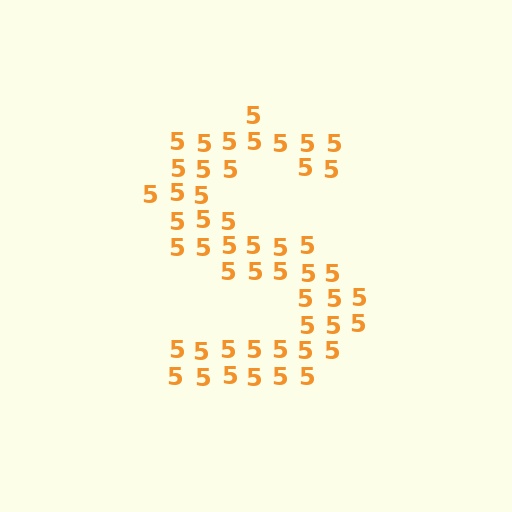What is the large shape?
The large shape is the letter S.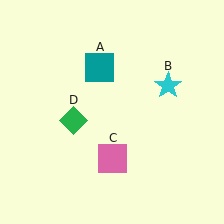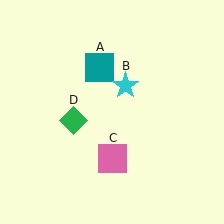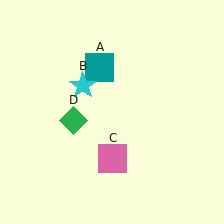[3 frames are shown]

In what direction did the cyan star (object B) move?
The cyan star (object B) moved left.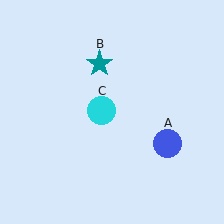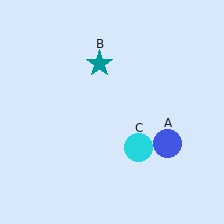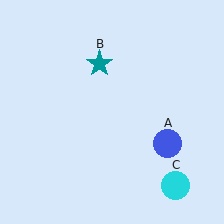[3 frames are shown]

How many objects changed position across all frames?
1 object changed position: cyan circle (object C).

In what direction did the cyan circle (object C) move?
The cyan circle (object C) moved down and to the right.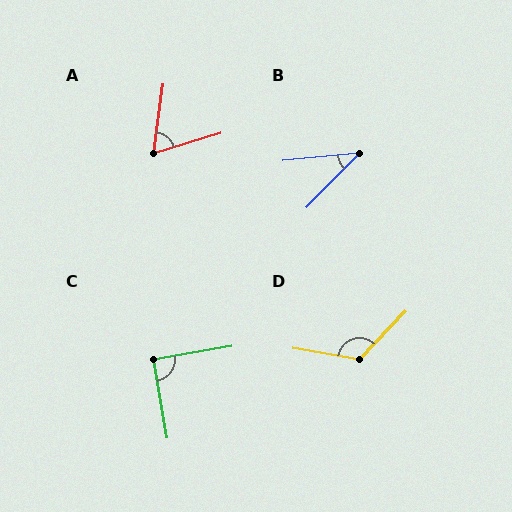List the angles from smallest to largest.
B (40°), A (66°), C (90°), D (124°).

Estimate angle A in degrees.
Approximately 66 degrees.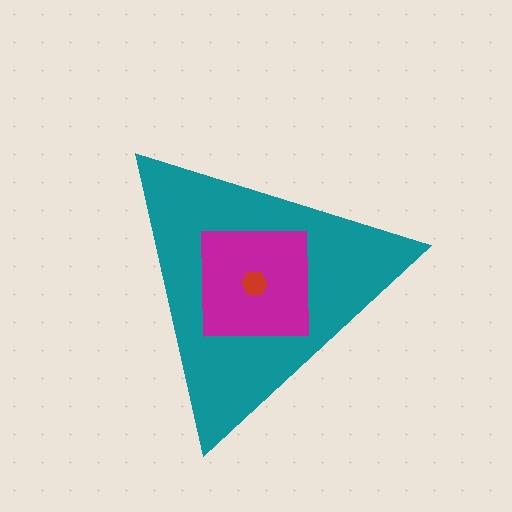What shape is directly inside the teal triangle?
The magenta square.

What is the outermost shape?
The teal triangle.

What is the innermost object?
The red hexagon.